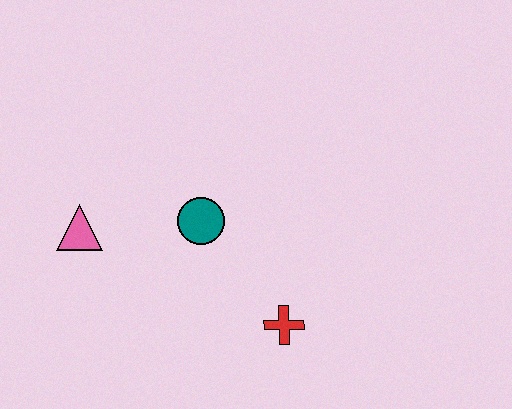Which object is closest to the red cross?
The teal circle is closest to the red cross.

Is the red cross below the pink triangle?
Yes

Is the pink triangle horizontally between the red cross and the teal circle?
No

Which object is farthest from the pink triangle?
The red cross is farthest from the pink triangle.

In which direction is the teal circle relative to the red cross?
The teal circle is above the red cross.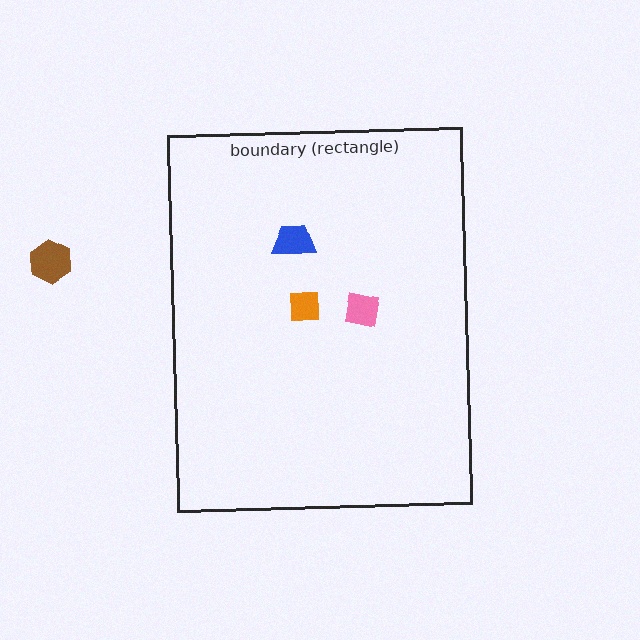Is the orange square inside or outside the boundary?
Inside.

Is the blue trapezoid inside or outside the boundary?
Inside.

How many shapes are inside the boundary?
3 inside, 1 outside.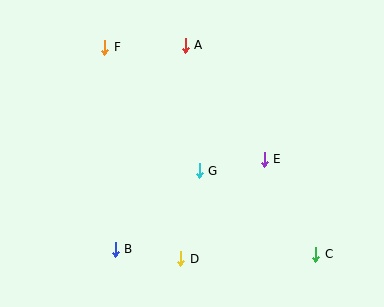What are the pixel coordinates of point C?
Point C is at (316, 255).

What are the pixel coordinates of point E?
Point E is at (264, 159).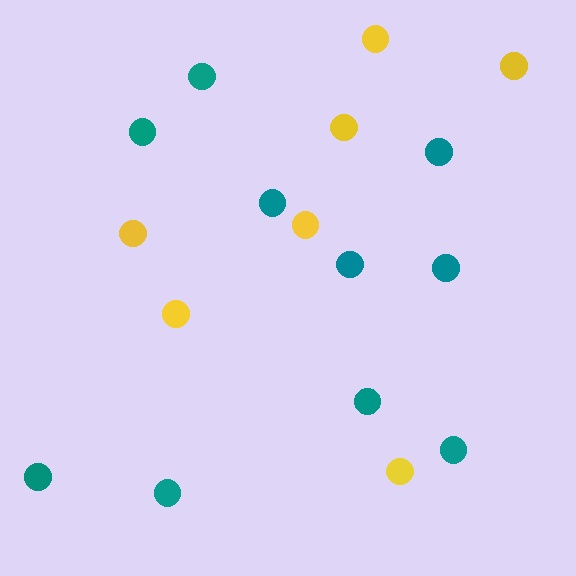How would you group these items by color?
There are 2 groups: one group of yellow circles (7) and one group of teal circles (10).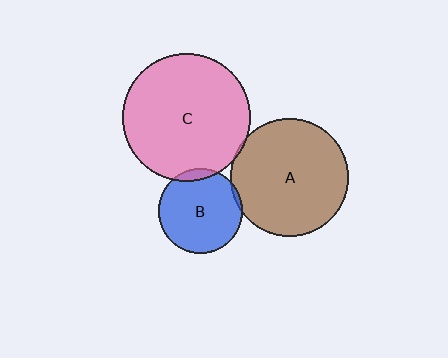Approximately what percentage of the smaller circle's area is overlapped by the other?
Approximately 5%.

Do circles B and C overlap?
Yes.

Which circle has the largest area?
Circle C (pink).